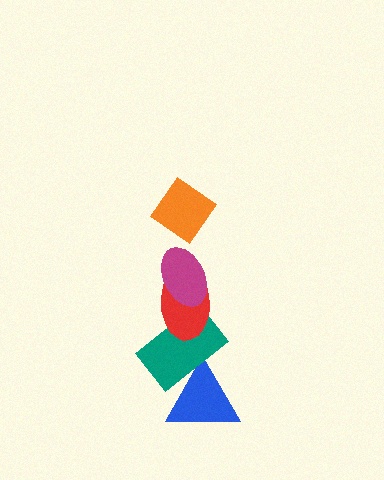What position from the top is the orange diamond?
The orange diamond is 1st from the top.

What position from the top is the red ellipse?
The red ellipse is 3rd from the top.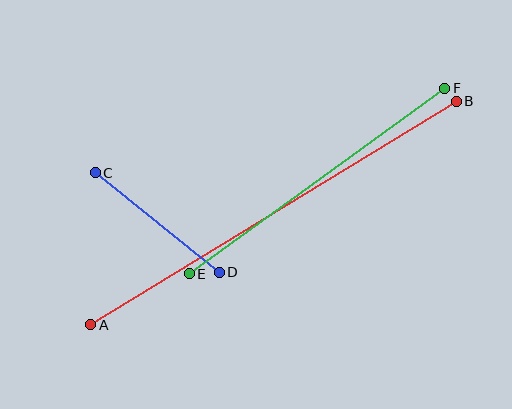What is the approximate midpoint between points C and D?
The midpoint is at approximately (157, 222) pixels.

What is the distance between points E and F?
The distance is approximately 316 pixels.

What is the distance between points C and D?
The distance is approximately 159 pixels.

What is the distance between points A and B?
The distance is approximately 429 pixels.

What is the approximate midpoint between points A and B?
The midpoint is at approximately (273, 213) pixels.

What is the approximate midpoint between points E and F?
The midpoint is at approximately (317, 181) pixels.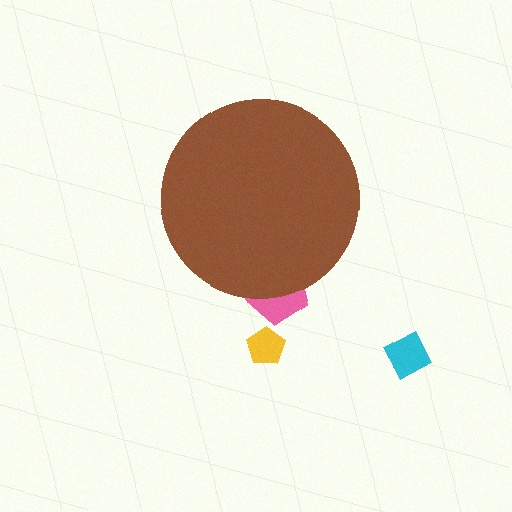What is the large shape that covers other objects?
A brown circle.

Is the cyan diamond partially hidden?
No, the cyan diamond is fully visible.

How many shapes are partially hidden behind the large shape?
1 shape is partially hidden.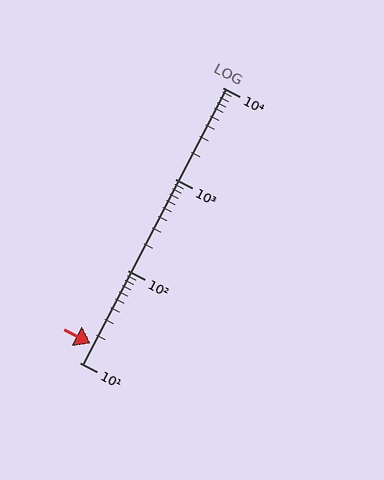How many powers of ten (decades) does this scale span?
The scale spans 3 decades, from 10 to 10000.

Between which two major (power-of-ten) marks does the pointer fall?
The pointer is between 10 and 100.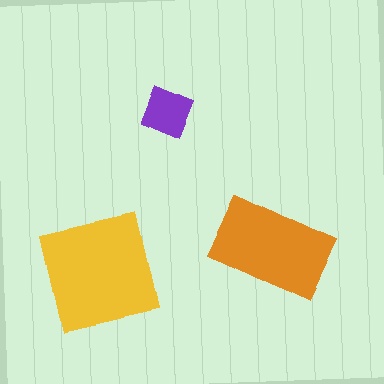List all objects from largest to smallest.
The yellow square, the orange rectangle, the purple diamond.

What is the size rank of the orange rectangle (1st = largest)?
2nd.